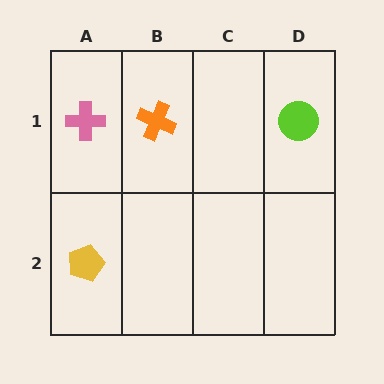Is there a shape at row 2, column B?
No, that cell is empty.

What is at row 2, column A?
A yellow pentagon.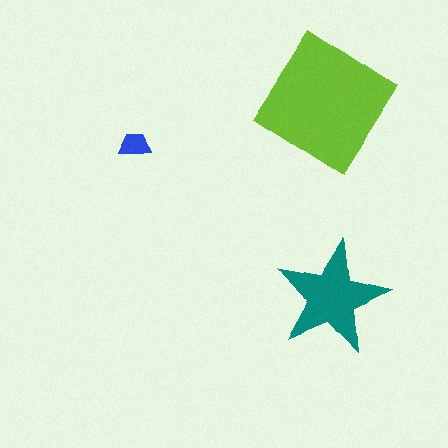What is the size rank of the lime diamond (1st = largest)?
1st.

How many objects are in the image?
There are 3 objects in the image.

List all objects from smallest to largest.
The blue trapezoid, the teal star, the lime diamond.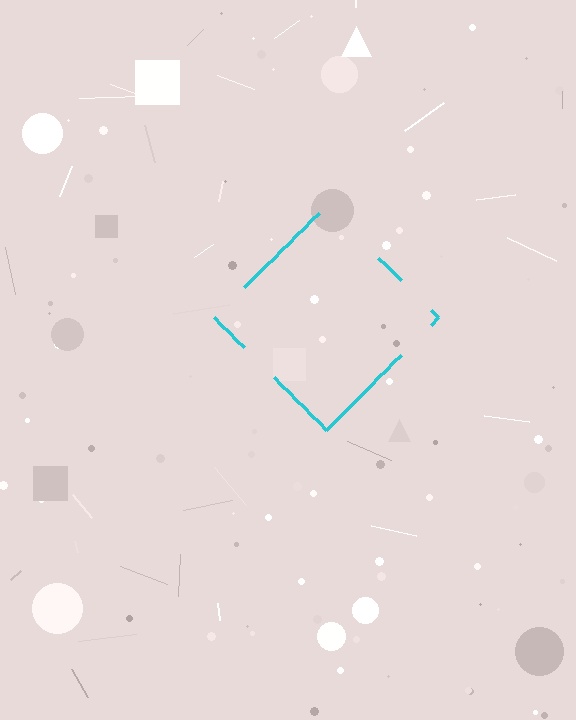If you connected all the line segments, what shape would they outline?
They would outline a diamond.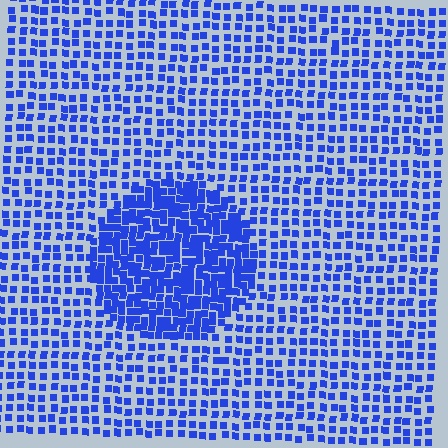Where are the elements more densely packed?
The elements are more densely packed inside the circle boundary.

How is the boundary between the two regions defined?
The boundary is defined by a change in element density (approximately 2.0x ratio). All elements are the same color, size, and shape.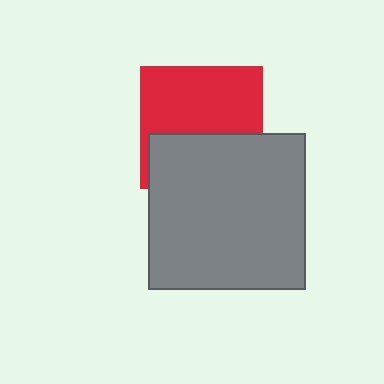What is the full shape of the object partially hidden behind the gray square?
The partially hidden object is a red square.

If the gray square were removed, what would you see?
You would see the complete red square.